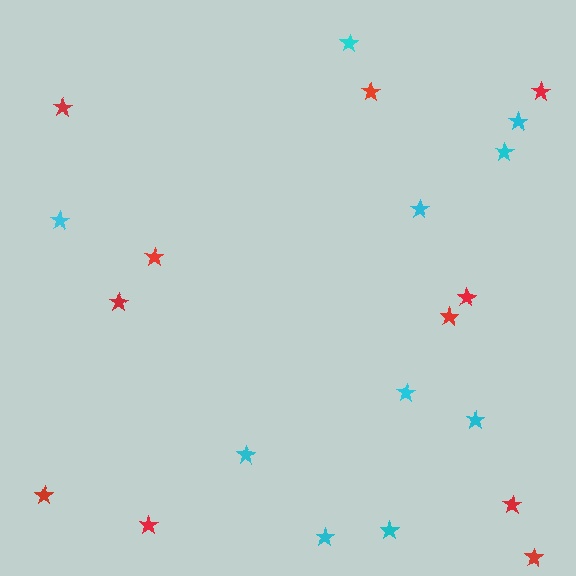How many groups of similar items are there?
There are 2 groups: one group of cyan stars (10) and one group of red stars (11).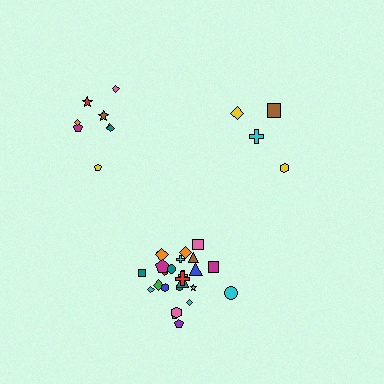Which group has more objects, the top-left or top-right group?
The top-left group.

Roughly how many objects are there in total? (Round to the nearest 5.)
Roughly 35 objects in total.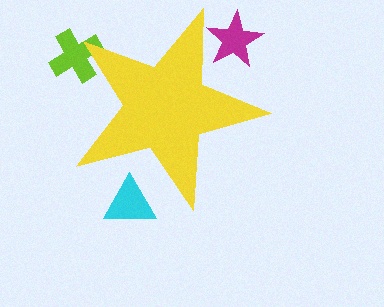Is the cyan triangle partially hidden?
Yes, the cyan triangle is partially hidden behind the yellow star.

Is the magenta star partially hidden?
Yes, the magenta star is partially hidden behind the yellow star.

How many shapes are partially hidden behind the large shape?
3 shapes are partially hidden.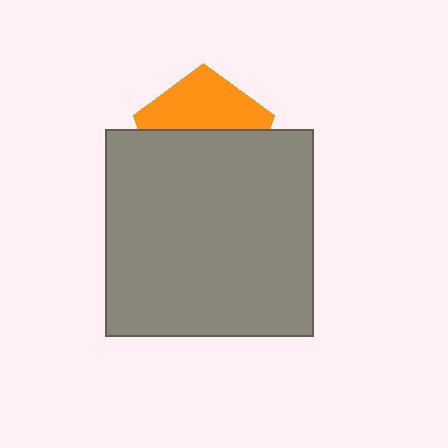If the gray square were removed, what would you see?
You would see the complete orange pentagon.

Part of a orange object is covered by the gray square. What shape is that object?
It is a pentagon.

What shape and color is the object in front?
The object in front is a gray square.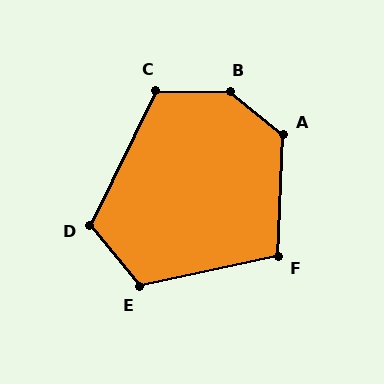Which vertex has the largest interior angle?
B, at approximately 141 degrees.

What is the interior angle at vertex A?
Approximately 127 degrees (obtuse).